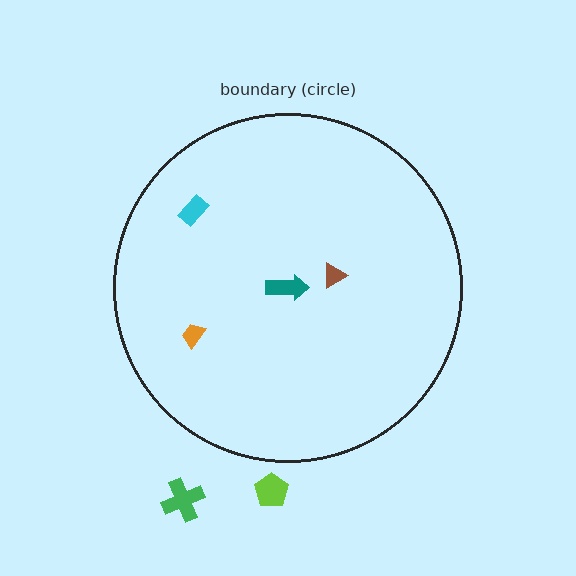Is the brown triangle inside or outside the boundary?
Inside.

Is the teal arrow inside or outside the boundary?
Inside.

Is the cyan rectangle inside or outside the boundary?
Inside.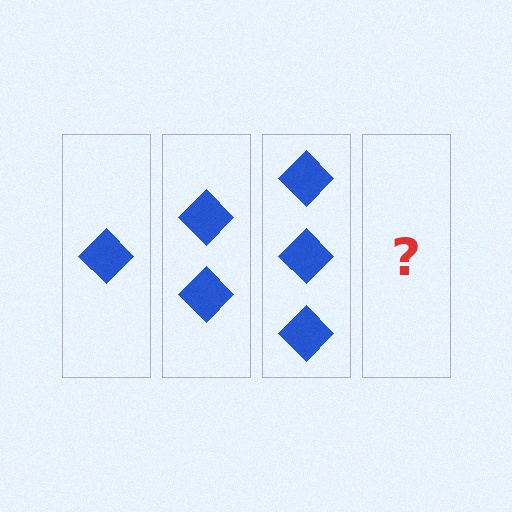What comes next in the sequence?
The next element should be 4 diamonds.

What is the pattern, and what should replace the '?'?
The pattern is that each step adds one more diamond. The '?' should be 4 diamonds.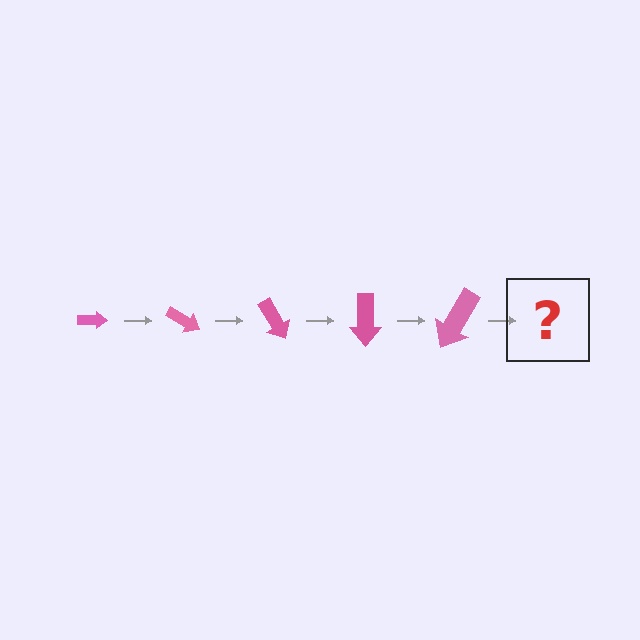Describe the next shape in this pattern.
It should be an arrow, larger than the previous one and rotated 150 degrees from the start.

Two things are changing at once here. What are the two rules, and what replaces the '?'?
The two rules are that the arrow grows larger each step and it rotates 30 degrees each step. The '?' should be an arrow, larger than the previous one and rotated 150 degrees from the start.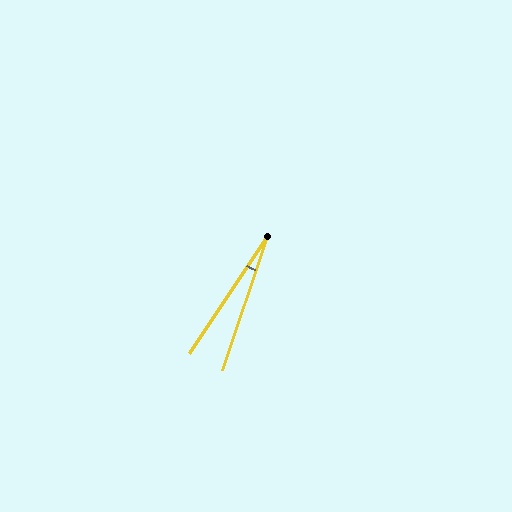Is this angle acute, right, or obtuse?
It is acute.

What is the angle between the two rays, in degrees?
Approximately 15 degrees.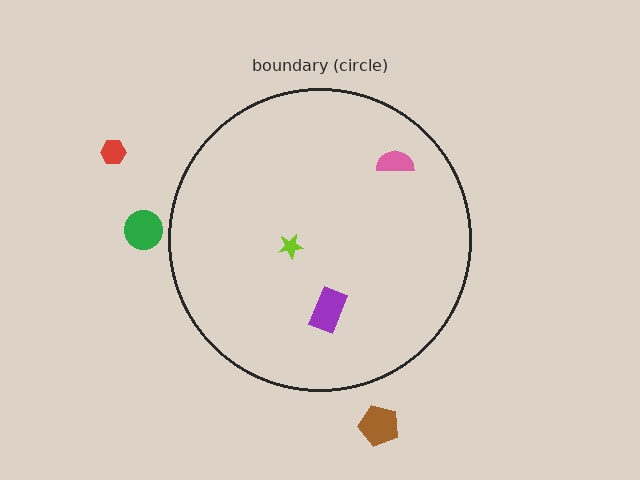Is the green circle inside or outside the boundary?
Outside.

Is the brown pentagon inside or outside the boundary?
Outside.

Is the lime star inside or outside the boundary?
Inside.